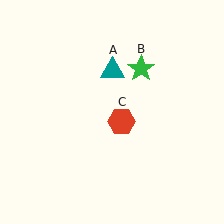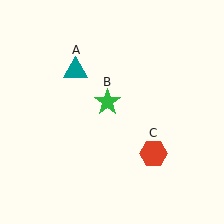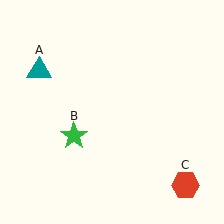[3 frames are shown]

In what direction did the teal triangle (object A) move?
The teal triangle (object A) moved left.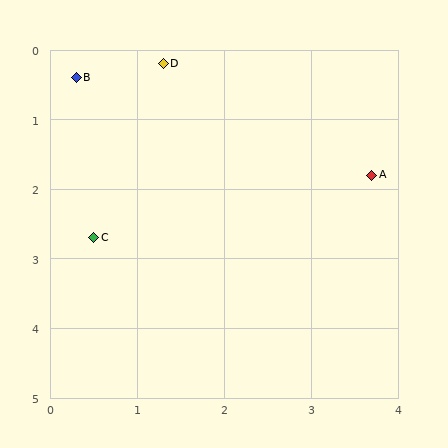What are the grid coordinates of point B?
Point B is at approximately (0.3, 0.4).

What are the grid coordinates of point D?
Point D is at approximately (1.3, 0.2).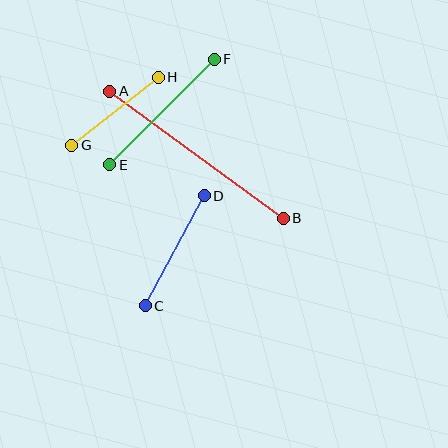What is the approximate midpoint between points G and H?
The midpoint is at approximately (115, 111) pixels.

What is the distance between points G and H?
The distance is approximately 110 pixels.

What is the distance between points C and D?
The distance is approximately 125 pixels.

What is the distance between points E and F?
The distance is approximately 148 pixels.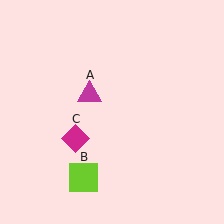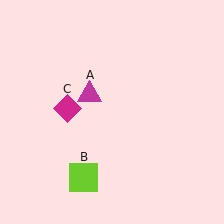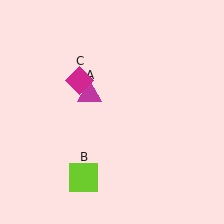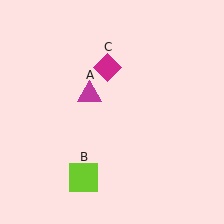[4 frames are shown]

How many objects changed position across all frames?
1 object changed position: magenta diamond (object C).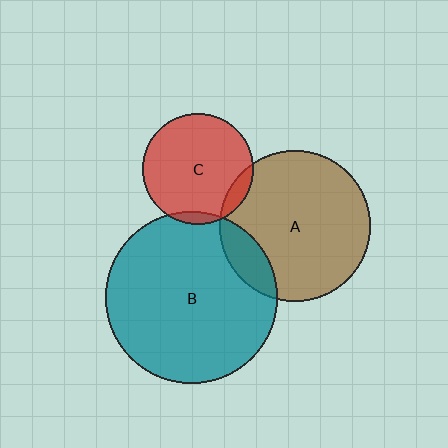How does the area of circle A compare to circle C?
Approximately 1.8 times.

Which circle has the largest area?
Circle B (teal).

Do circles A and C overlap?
Yes.